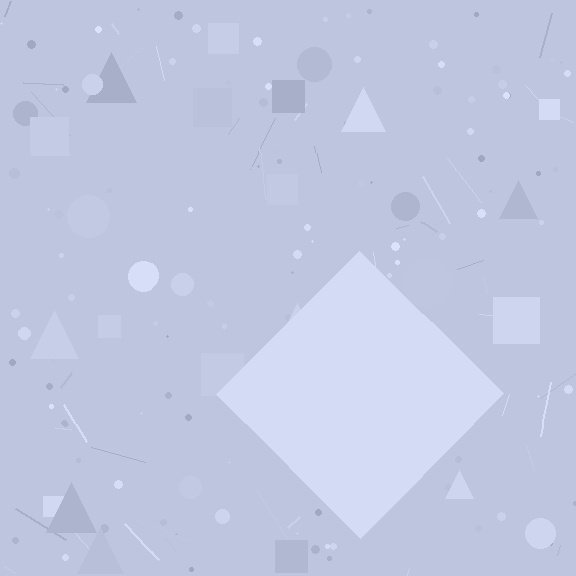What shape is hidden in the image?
A diamond is hidden in the image.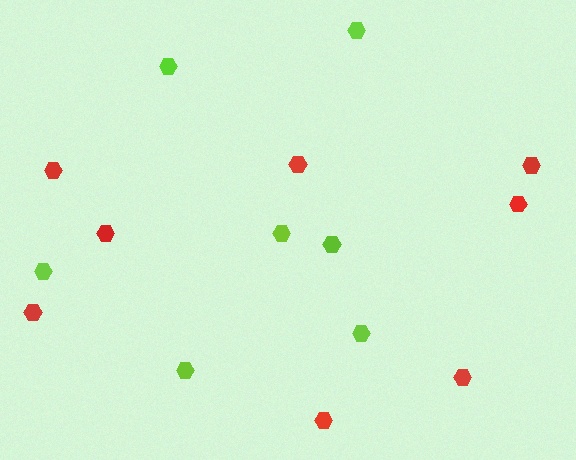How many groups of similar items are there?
There are 2 groups: one group of lime hexagons (7) and one group of red hexagons (8).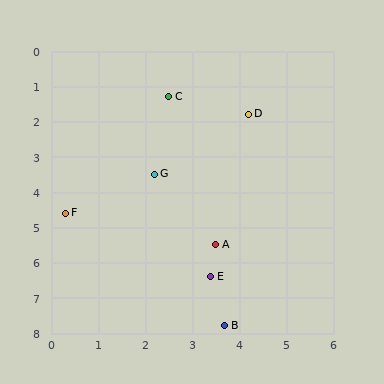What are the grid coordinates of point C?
Point C is at approximately (2.5, 1.3).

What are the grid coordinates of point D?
Point D is at approximately (4.2, 1.8).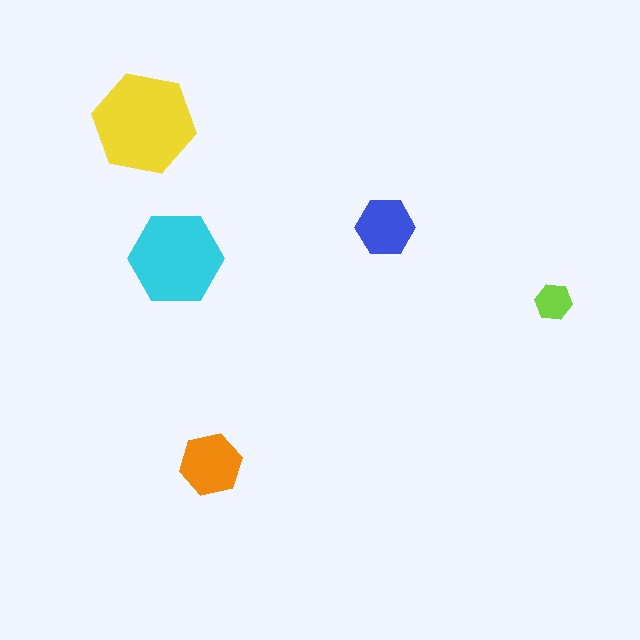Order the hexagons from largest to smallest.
the yellow one, the cyan one, the orange one, the blue one, the lime one.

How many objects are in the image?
There are 5 objects in the image.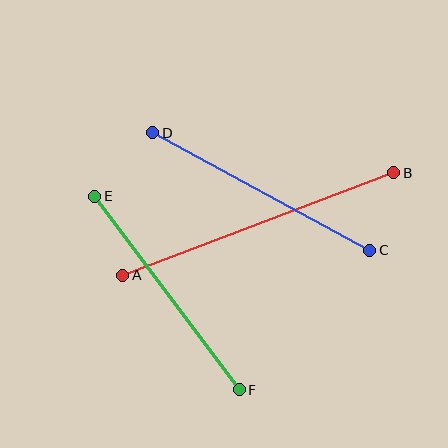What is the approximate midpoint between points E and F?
The midpoint is at approximately (167, 293) pixels.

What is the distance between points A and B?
The distance is approximately 290 pixels.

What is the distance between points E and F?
The distance is approximately 241 pixels.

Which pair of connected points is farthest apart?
Points A and B are farthest apart.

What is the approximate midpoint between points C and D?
The midpoint is at approximately (261, 192) pixels.